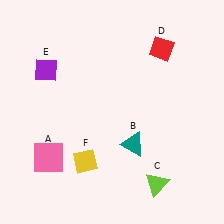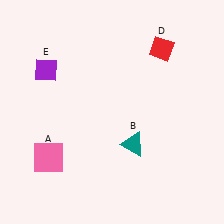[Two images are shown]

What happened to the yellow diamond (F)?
The yellow diamond (F) was removed in Image 2. It was in the bottom-left area of Image 1.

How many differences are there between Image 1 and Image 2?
There are 2 differences between the two images.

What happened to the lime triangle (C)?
The lime triangle (C) was removed in Image 2. It was in the bottom-right area of Image 1.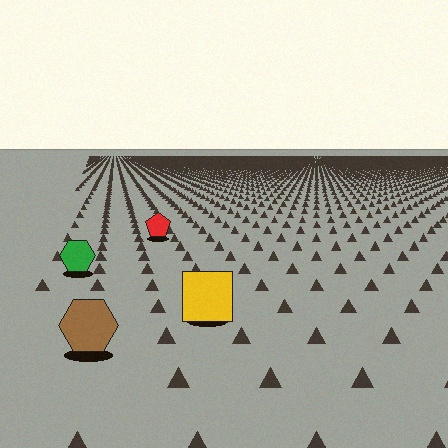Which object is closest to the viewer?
The brown hexagon is closest. The texture marks near it are larger and more spread out.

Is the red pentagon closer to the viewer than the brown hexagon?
No. The brown hexagon is closer — you can tell from the texture gradient: the ground texture is coarser near it.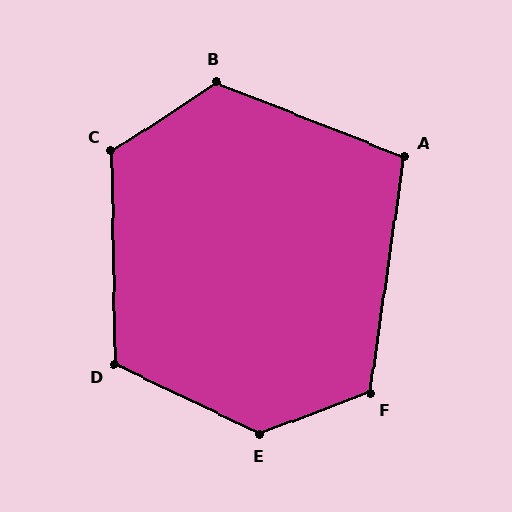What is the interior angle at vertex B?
Approximately 125 degrees (obtuse).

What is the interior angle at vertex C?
Approximately 123 degrees (obtuse).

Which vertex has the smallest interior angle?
A, at approximately 104 degrees.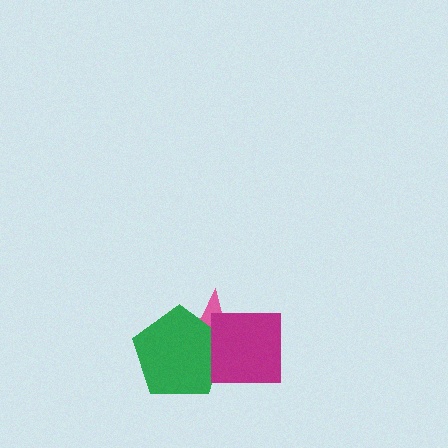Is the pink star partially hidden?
Yes, it is partially covered by another shape.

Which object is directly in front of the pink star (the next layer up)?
The green pentagon is directly in front of the pink star.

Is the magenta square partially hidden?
No, no other shape covers it.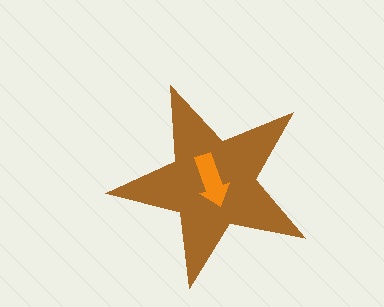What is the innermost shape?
The orange arrow.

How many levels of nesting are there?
2.